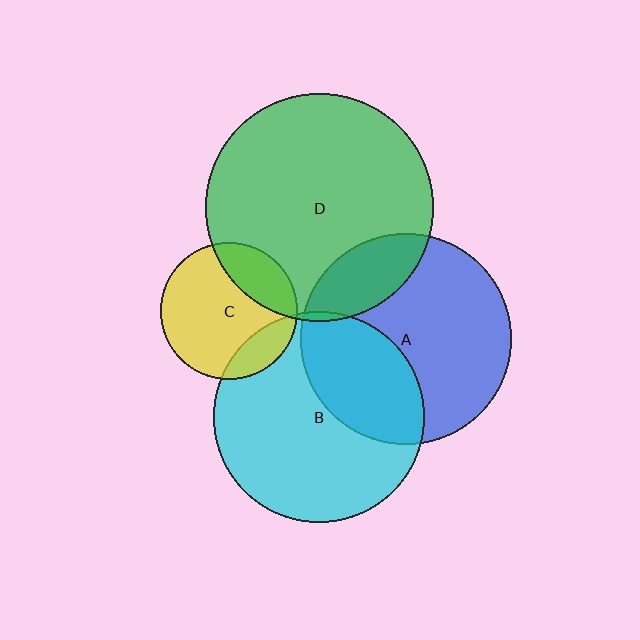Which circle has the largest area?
Circle D (green).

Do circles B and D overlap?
Yes.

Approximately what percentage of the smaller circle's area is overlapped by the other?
Approximately 5%.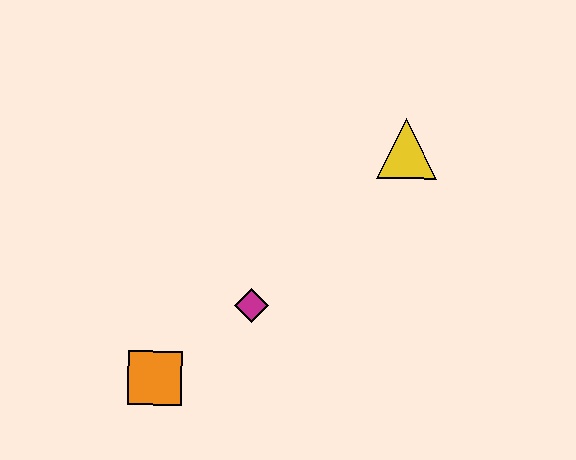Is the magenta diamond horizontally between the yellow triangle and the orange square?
Yes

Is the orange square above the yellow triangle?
No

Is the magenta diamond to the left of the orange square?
No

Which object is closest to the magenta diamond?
The orange square is closest to the magenta diamond.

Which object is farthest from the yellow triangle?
The orange square is farthest from the yellow triangle.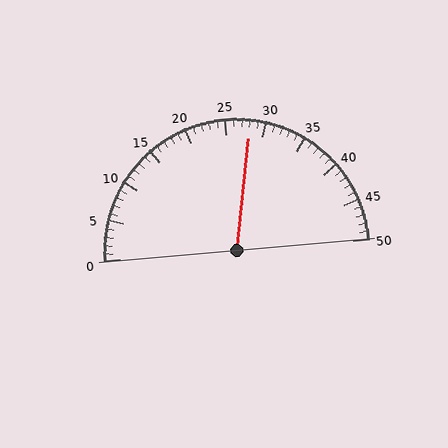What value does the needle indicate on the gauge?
The needle indicates approximately 28.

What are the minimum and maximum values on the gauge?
The gauge ranges from 0 to 50.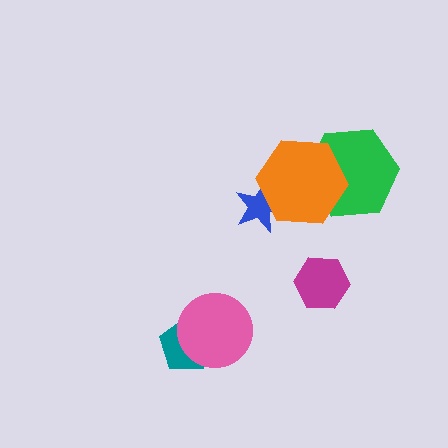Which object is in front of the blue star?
The orange hexagon is in front of the blue star.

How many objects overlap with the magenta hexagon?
0 objects overlap with the magenta hexagon.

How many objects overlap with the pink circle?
1 object overlaps with the pink circle.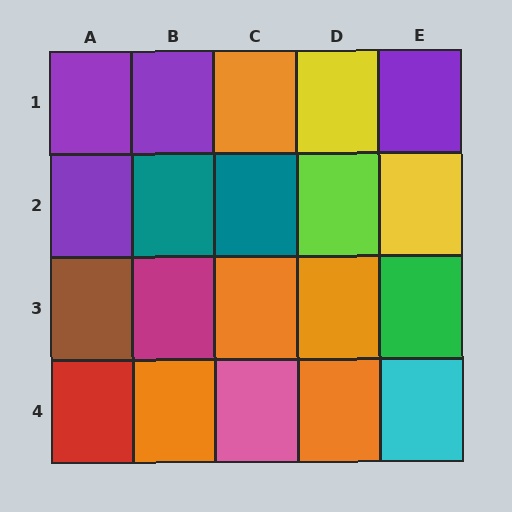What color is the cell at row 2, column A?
Purple.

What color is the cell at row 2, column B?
Teal.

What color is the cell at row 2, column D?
Lime.